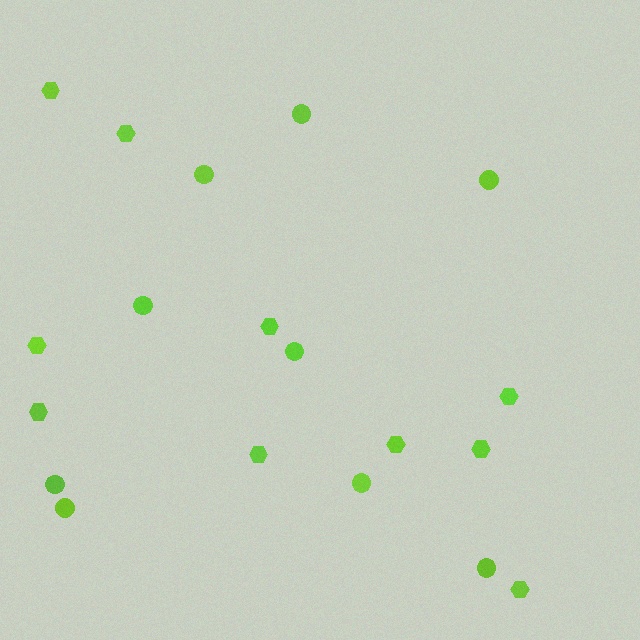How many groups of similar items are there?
There are 2 groups: one group of circles (9) and one group of hexagons (10).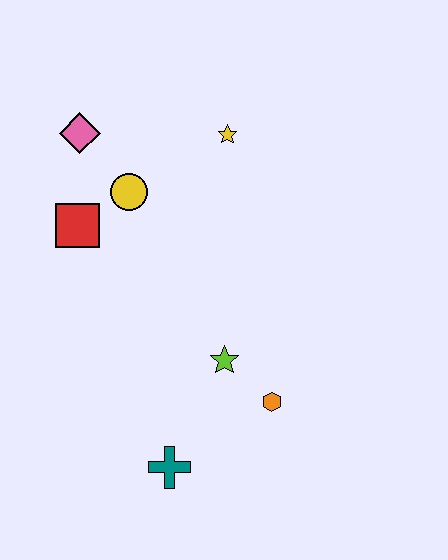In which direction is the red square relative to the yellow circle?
The red square is to the left of the yellow circle.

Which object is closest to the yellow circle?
The red square is closest to the yellow circle.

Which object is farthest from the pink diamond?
The teal cross is farthest from the pink diamond.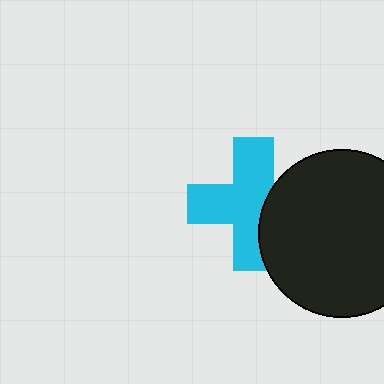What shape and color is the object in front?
The object in front is a black circle.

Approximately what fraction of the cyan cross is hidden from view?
Roughly 31% of the cyan cross is hidden behind the black circle.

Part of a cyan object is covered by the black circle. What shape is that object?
It is a cross.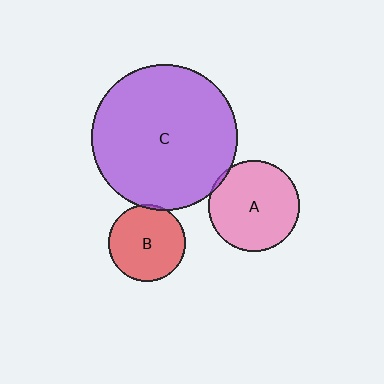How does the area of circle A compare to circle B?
Approximately 1.4 times.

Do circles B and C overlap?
Yes.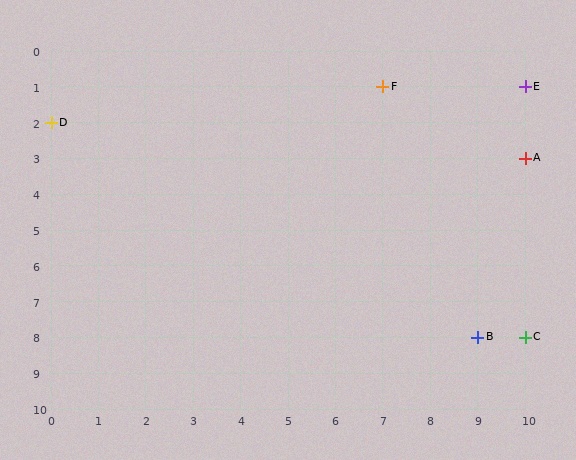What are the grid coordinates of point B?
Point B is at grid coordinates (9, 8).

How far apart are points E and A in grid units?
Points E and A are 2 rows apart.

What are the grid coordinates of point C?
Point C is at grid coordinates (10, 8).